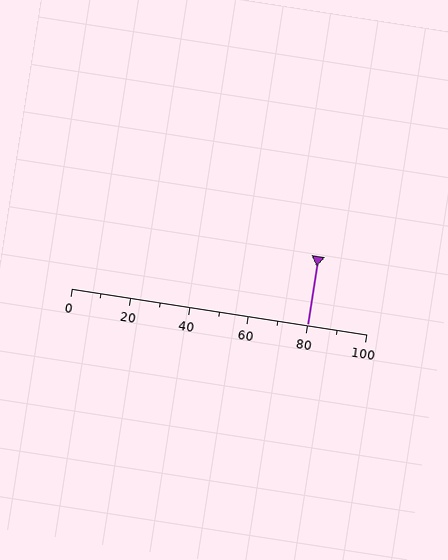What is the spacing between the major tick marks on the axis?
The major ticks are spaced 20 apart.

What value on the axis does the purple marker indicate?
The marker indicates approximately 80.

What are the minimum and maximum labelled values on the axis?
The axis runs from 0 to 100.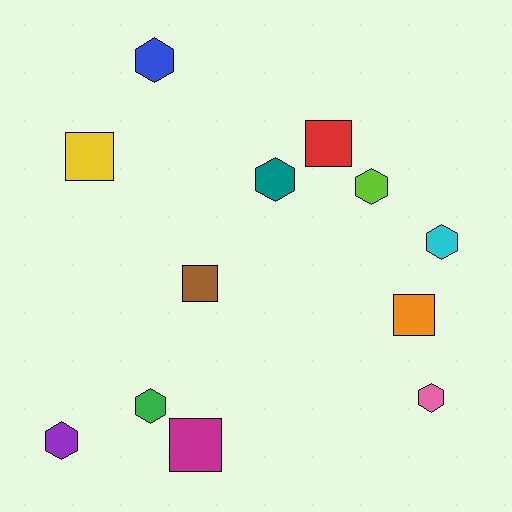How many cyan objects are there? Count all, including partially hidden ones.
There is 1 cyan object.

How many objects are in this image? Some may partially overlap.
There are 12 objects.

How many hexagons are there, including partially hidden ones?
There are 7 hexagons.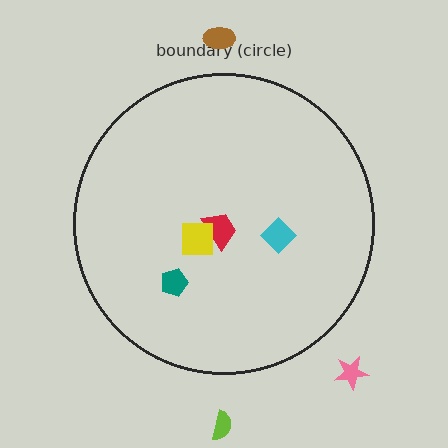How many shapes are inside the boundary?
4 inside, 3 outside.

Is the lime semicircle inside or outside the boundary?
Outside.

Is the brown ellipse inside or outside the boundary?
Outside.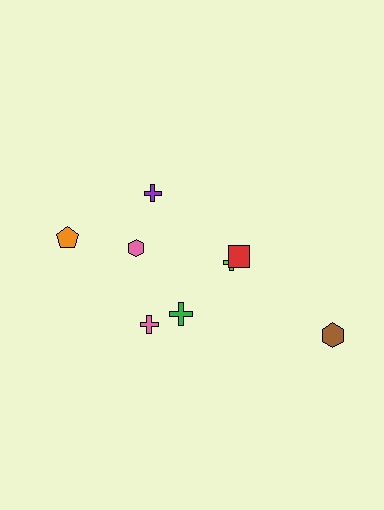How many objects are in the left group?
There are 5 objects.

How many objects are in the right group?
There are 3 objects.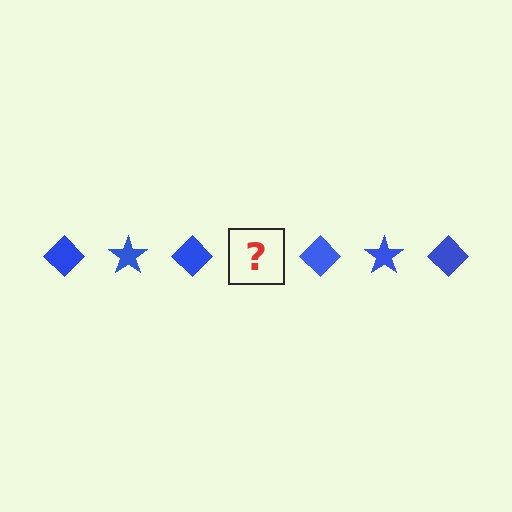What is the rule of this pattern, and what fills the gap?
The rule is that the pattern cycles through diamond, star shapes in blue. The gap should be filled with a blue star.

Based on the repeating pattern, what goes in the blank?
The blank should be a blue star.